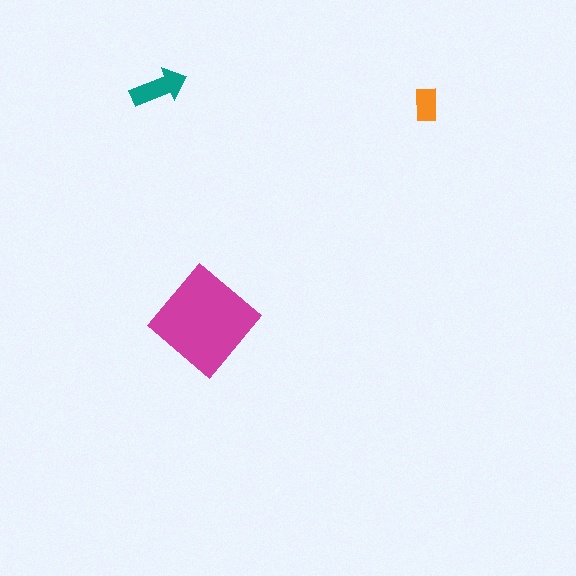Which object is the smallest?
The orange rectangle.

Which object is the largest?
The magenta diamond.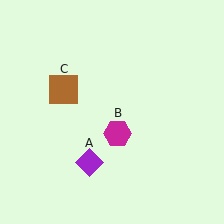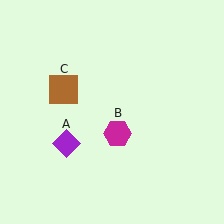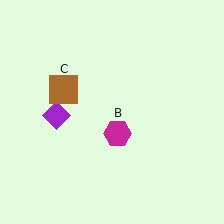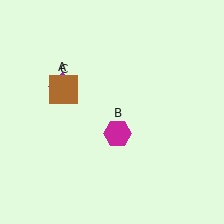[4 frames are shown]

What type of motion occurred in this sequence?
The purple diamond (object A) rotated clockwise around the center of the scene.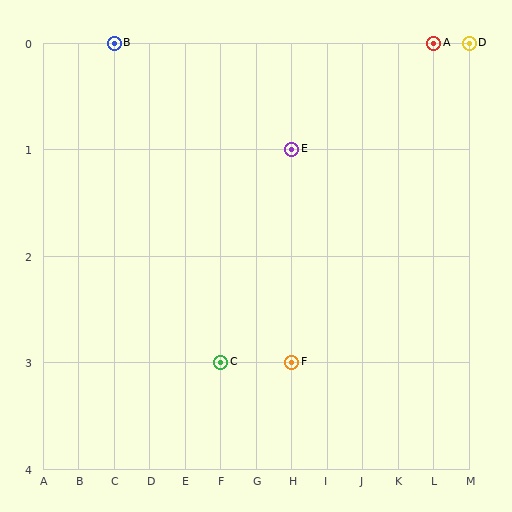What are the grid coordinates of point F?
Point F is at grid coordinates (H, 3).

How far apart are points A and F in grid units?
Points A and F are 4 columns and 3 rows apart (about 5.0 grid units diagonally).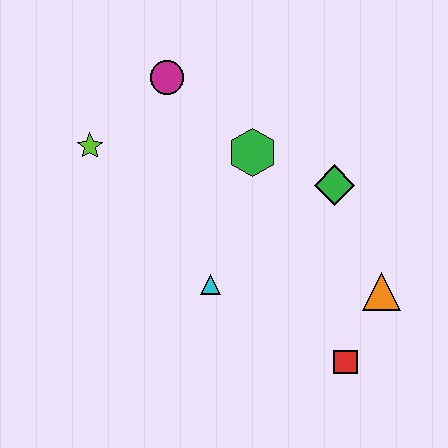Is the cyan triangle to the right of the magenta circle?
Yes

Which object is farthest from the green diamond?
The lime star is farthest from the green diamond.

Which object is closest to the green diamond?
The green hexagon is closest to the green diamond.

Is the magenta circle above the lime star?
Yes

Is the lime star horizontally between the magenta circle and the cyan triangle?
No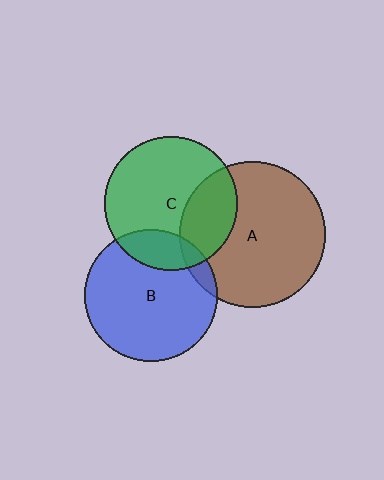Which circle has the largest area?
Circle A (brown).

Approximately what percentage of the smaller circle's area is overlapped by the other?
Approximately 30%.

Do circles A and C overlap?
Yes.